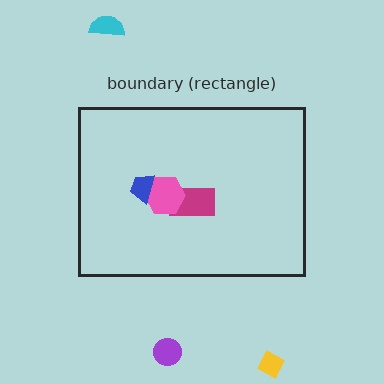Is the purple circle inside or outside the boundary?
Outside.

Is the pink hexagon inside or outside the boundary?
Inside.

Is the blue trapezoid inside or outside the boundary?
Inside.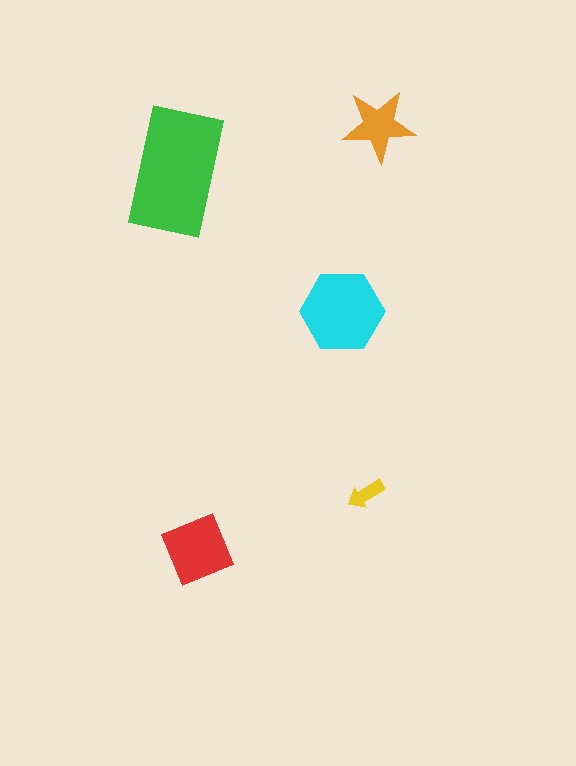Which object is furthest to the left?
The green rectangle is leftmost.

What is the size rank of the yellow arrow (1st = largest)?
5th.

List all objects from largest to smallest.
The green rectangle, the cyan hexagon, the red diamond, the orange star, the yellow arrow.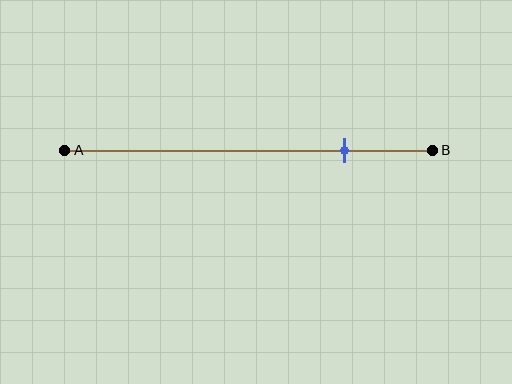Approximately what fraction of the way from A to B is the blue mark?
The blue mark is approximately 75% of the way from A to B.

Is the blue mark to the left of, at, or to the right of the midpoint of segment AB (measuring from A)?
The blue mark is to the right of the midpoint of segment AB.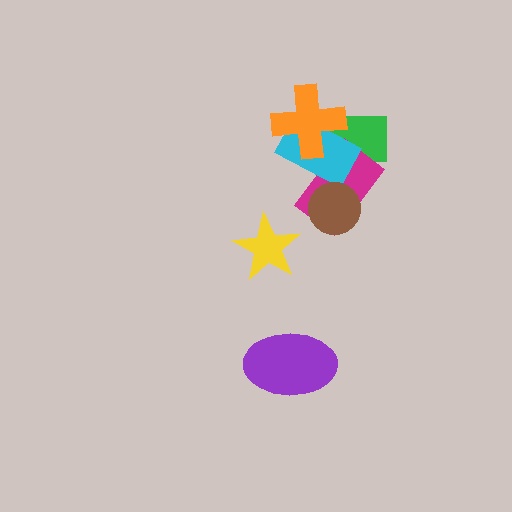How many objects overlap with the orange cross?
2 objects overlap with the orange cross.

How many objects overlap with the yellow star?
0 objects overlap with the yellow star.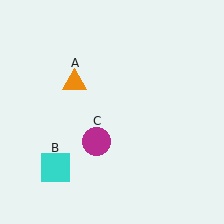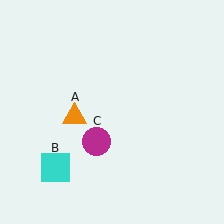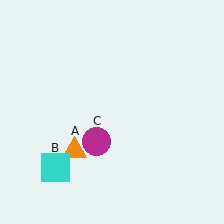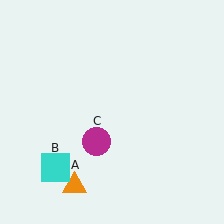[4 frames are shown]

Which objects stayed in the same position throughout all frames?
Cyan square (object B) and magenta circle (object C) remained stationary.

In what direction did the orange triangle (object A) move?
The orange triangle (object A) moved down.